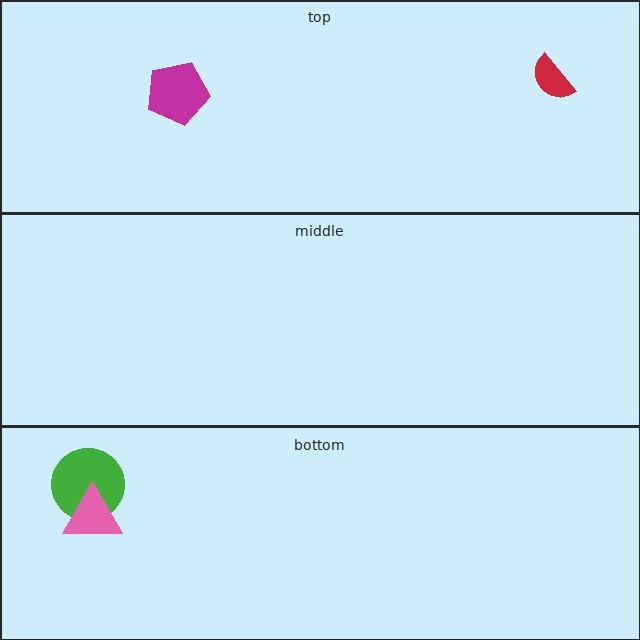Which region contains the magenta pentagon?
The top region.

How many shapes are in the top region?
2.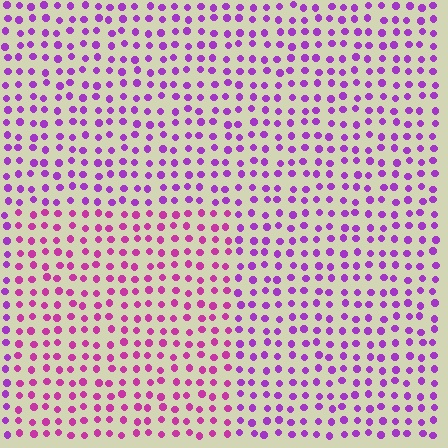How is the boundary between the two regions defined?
The boundary is defined purely by a slight shift in hue (about 29 degrees). Spacing, size, and orientation are identical on both sides.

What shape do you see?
I see a rectangle.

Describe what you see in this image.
The image is filled with small purple elements in a uniform arrangement. A rectangle-shaped region is visible where the elements are tinted to a slightly different hue, forming a subtle color boundary.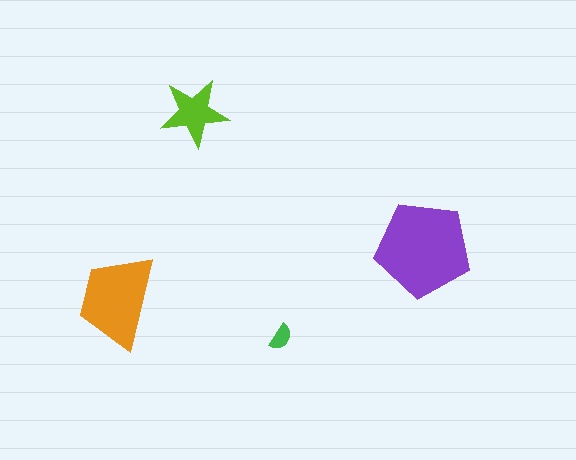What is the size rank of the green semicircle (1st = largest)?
4th.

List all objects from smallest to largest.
The green semicircle, the lime star, the orange trapezoid, the purple pentagon.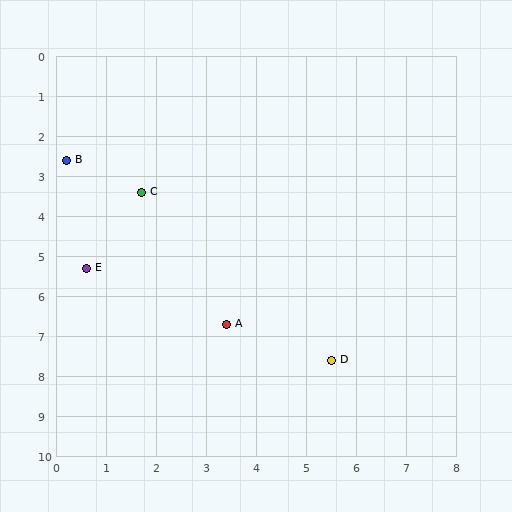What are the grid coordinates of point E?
Point E is at approximately (0.6, 5.3).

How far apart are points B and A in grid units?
Points B and A are about 5.2 grid units apart.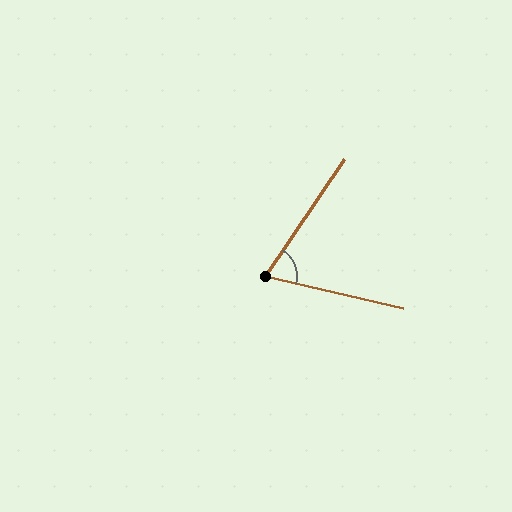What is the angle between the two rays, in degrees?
Approximately 69 degrees.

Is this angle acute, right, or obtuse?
It is acute.